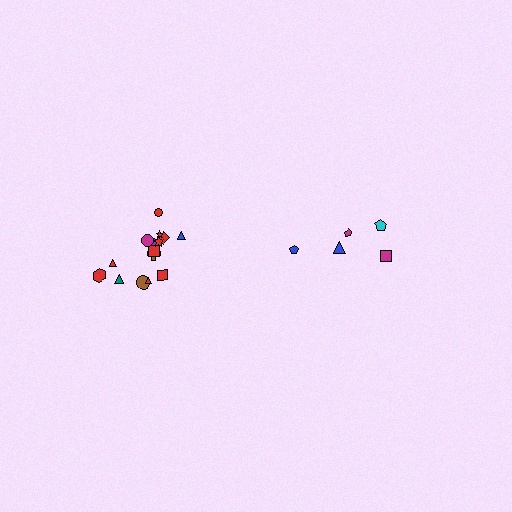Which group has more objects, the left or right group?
The left group.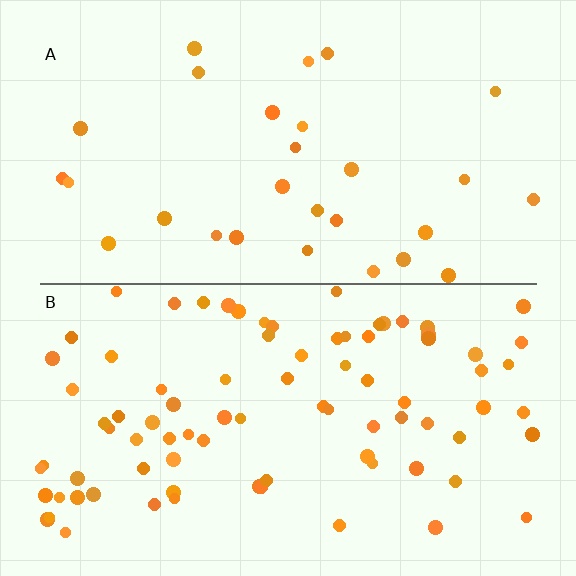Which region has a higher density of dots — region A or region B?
B (the bottom).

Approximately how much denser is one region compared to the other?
Approximately 2.9× — region B over region A.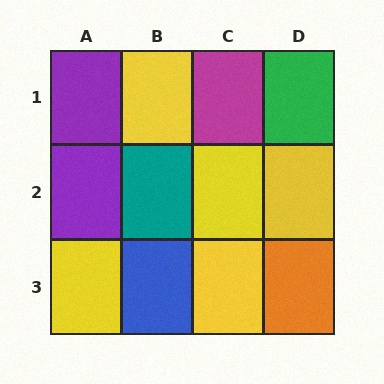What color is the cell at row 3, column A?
Yellow.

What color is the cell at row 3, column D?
Orange.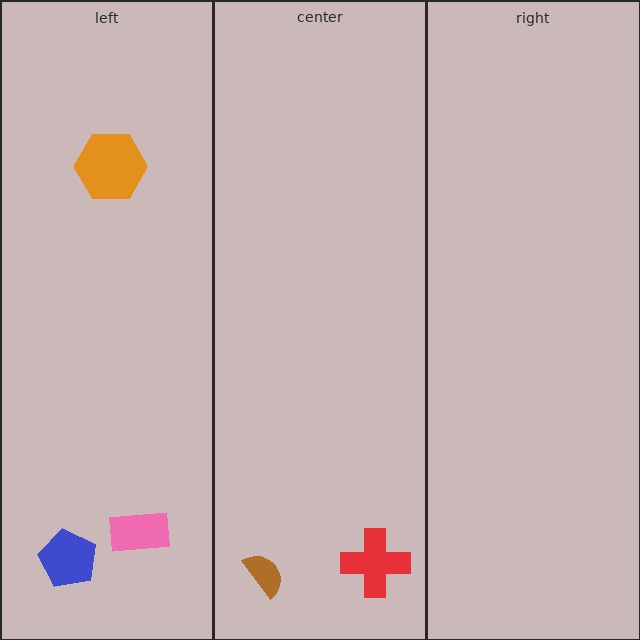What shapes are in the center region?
The brown semicircle, the red cross.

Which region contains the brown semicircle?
The center region.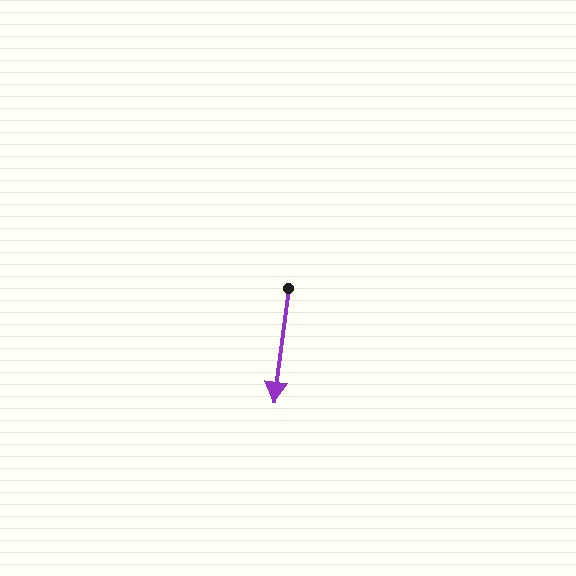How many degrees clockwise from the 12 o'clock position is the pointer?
Approximately 187 degrees.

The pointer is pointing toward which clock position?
Roughly 6 o'clock.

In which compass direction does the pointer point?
South.